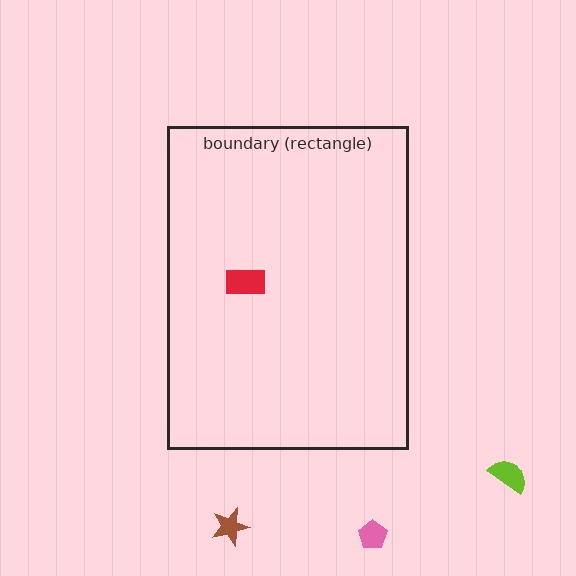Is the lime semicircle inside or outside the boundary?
Outside.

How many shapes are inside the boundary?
1 inside, 3 outside.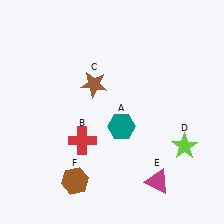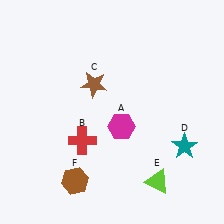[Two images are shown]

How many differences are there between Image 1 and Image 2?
There are 3 differences between the two images.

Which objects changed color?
A changed from teal to magenta. D changed from lime to teal. E changed from magenta to lime.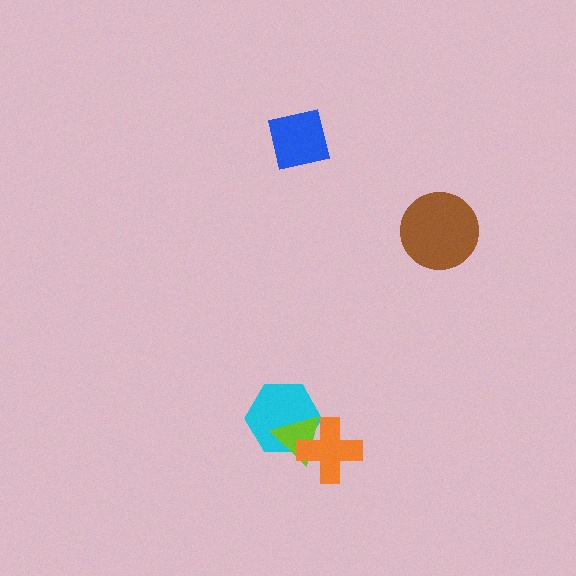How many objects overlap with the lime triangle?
2 objects overlap with the lime triangle.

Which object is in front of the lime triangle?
The orange cross is in front of the lime triangle.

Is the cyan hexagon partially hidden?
Yes, it is partially covered by another shape.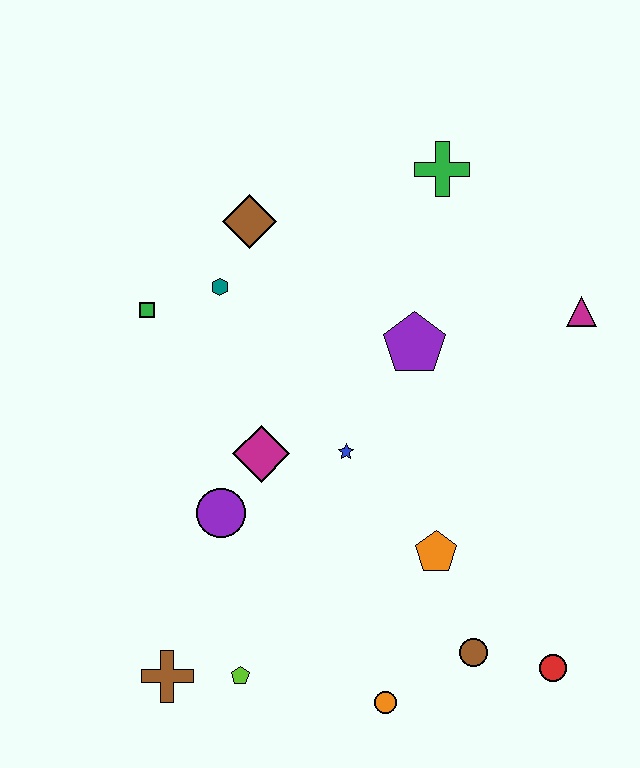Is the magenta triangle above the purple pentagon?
Yes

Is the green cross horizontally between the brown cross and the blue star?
No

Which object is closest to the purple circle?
The magenta diamond is closest to the purple circle.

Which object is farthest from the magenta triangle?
The brown cross is farthest from the magenta triangle.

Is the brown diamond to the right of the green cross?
No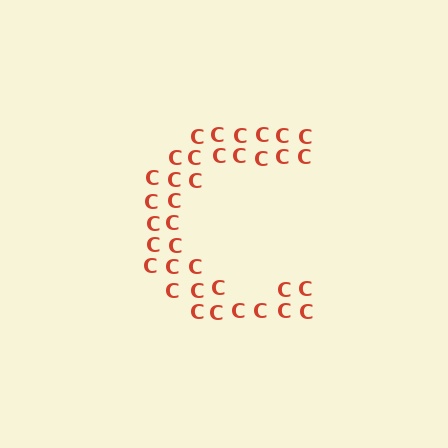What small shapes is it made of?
It is made of small letter C's.